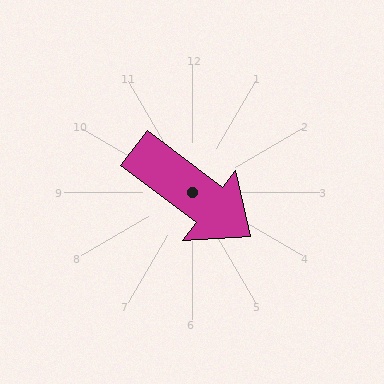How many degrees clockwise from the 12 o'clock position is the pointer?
Approximately 127 degrees.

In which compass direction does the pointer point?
Southeast.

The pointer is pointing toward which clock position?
Roughly 4 o'clock.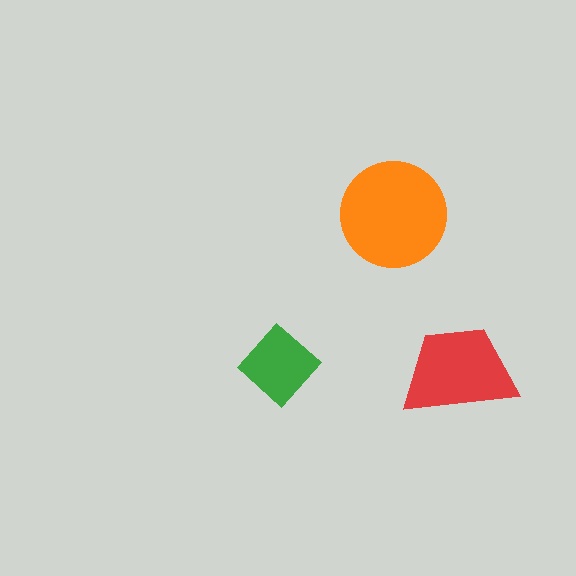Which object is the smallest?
The green diamond.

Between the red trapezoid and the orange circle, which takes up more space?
The orange circle.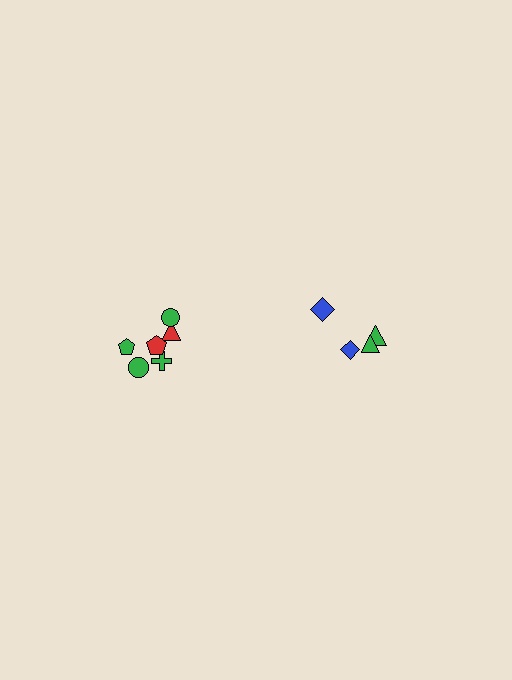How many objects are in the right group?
There are 4 objects.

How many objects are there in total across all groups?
There are 10 objects.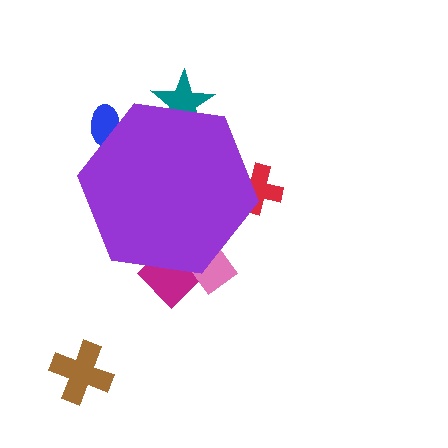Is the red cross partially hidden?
Yes, the red cross is partially hidden behind the purple hexagon.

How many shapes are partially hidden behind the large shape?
5 shapes are partially hidden.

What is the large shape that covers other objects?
A purple hexagon.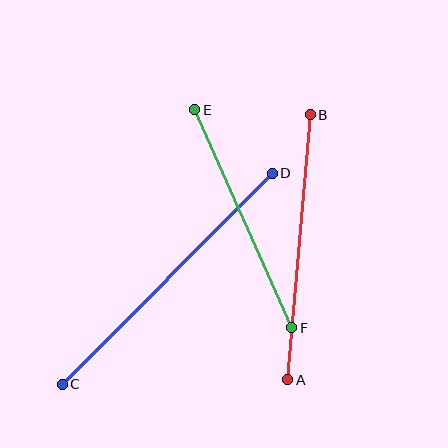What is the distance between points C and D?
The distance is approximately 298 pixels.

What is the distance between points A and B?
The distance is approximately 266 pixels.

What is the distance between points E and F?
The distance is approximately 238 pixels.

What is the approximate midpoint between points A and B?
The midpoint is at approximately (299, 247) pixels.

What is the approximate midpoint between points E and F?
The midpoint is at approximately (243, 219) pixels.